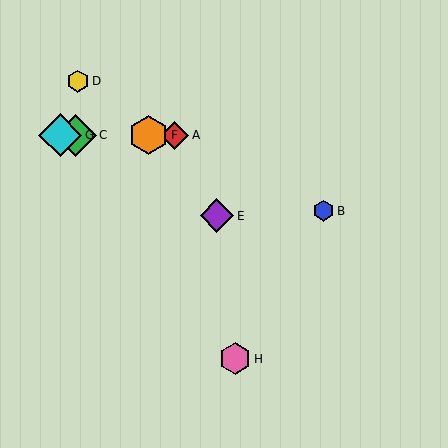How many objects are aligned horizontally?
4 objects (A, C, F, G) are aligned horizontally.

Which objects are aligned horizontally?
Objects A, C, F, G are aligned horizontally.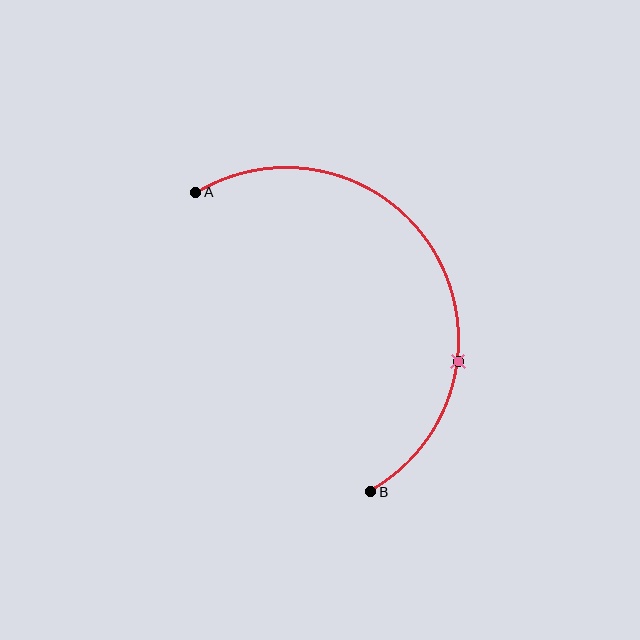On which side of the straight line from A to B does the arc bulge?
The arc bulges to the right of the straight line connecting A and B.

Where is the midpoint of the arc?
The arc midpoint is the point on the curve farthest from the straight line joining A and B. It sits to the right of that line.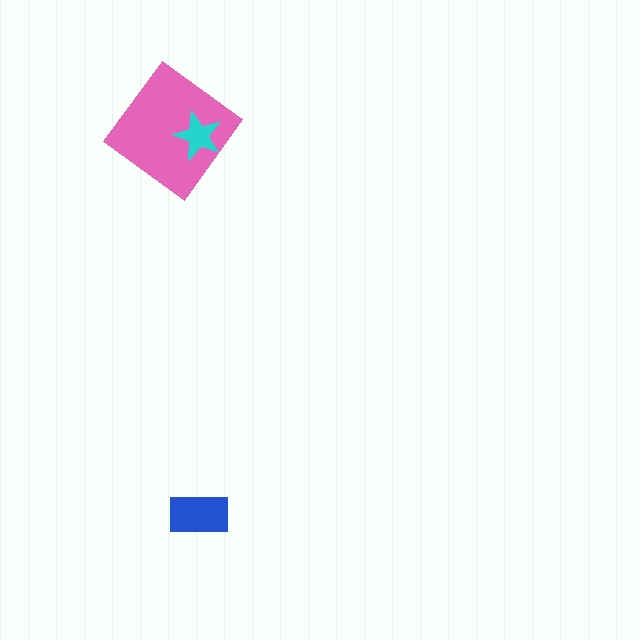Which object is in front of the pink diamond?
The cyan star is in front of the pink diamond.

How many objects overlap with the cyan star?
1 object overlaps with the cyan star.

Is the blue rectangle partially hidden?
No, no other shape covers it.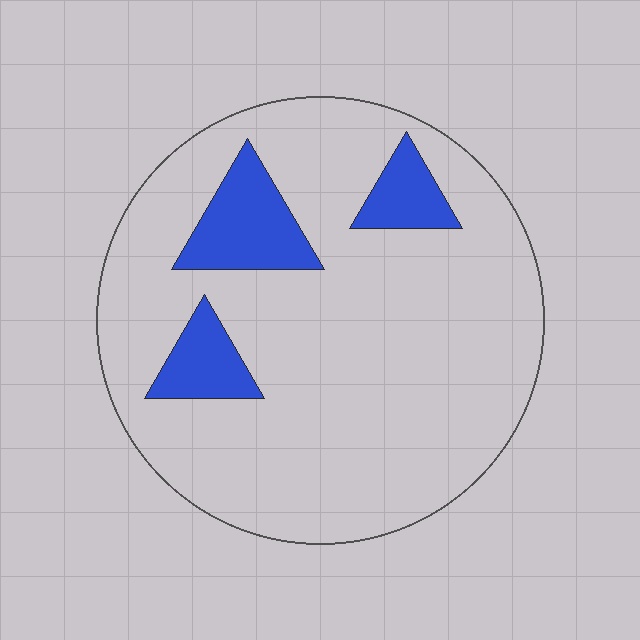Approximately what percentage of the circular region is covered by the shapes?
Approximately 15%.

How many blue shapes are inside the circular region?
3.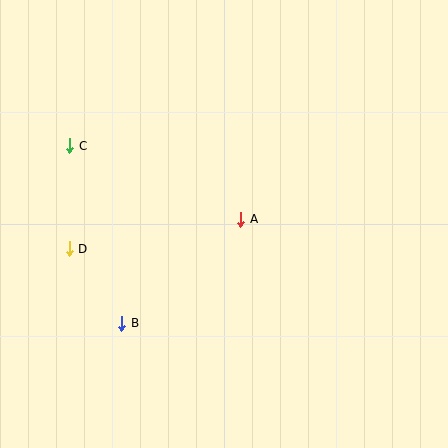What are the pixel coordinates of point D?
Point D is at (69, 249).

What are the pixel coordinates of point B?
Point B is at (122, 323).